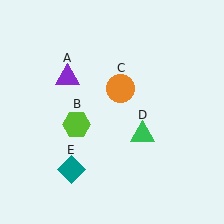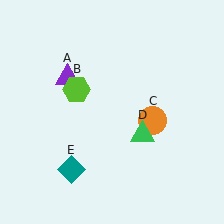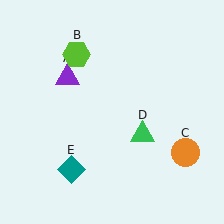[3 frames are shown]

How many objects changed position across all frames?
2 objects changed position: lime hexagon (object B), orange circle (object C).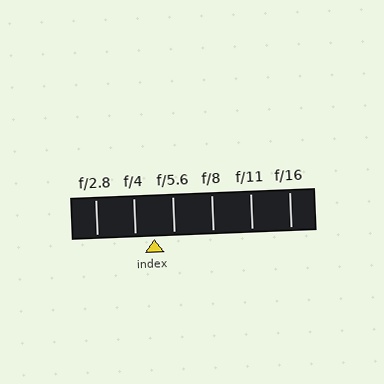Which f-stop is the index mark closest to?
The index mark is closest to f/4.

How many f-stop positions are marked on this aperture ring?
There are 6 f-stop positions marked.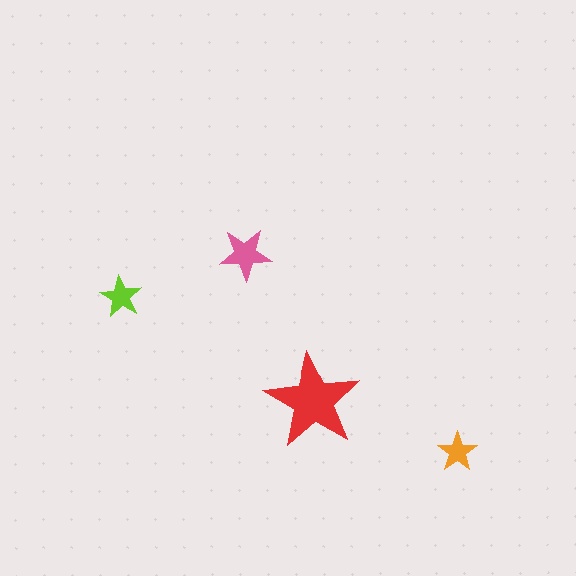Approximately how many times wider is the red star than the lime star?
About 2.5 times wider.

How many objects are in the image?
There are 4 objects in the image.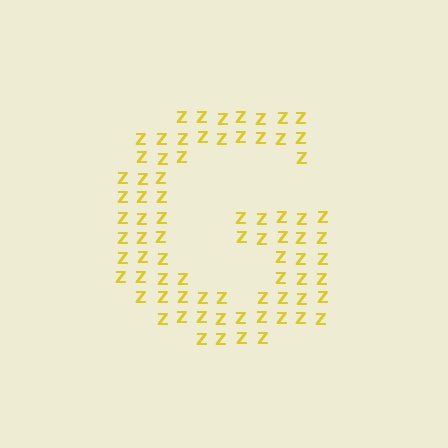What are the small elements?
The small elements are letter Z's.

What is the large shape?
The large shape is the letter G.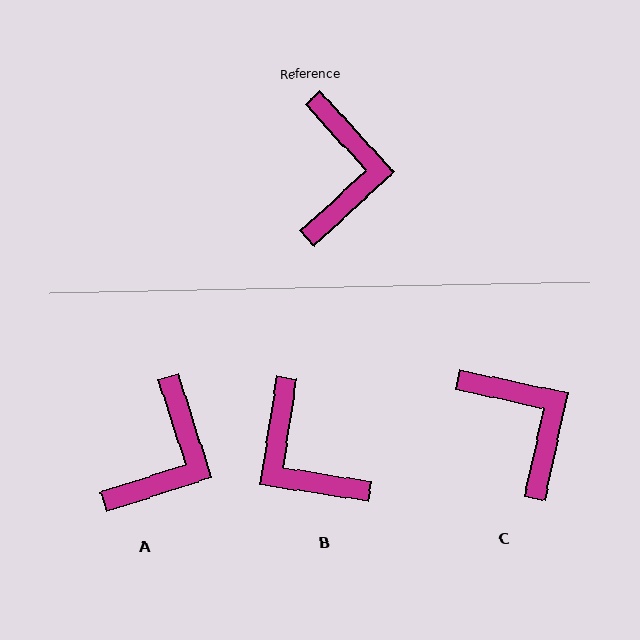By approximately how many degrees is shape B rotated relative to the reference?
Approximately 142 degrees clockwise.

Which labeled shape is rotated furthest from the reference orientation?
B, about 142 degrees away.